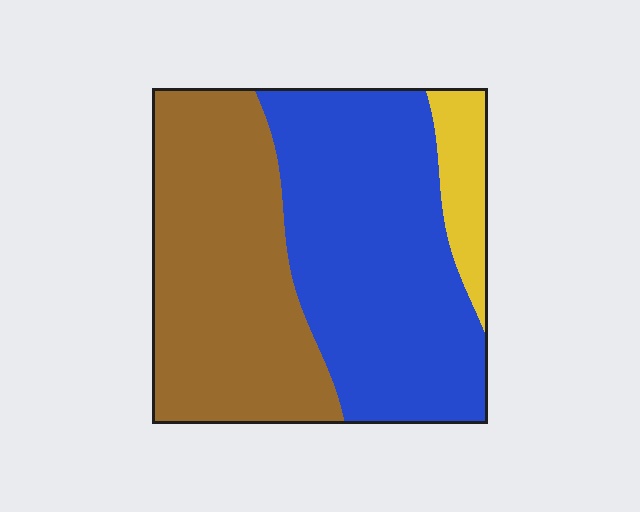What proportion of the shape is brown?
Brown covers around 45% of the shape.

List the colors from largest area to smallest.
From largest to smallest: blue, brown, yellow.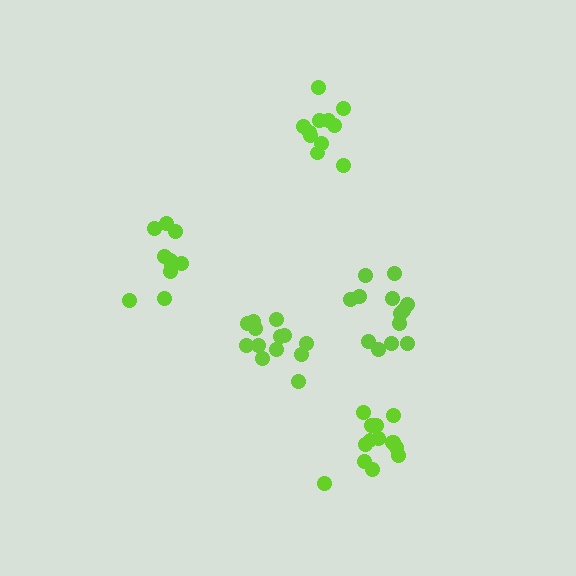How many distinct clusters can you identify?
There are 5 distinct clusters.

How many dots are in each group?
Group 1: 10 dots, Group 2: 11 dots, Group 3: 13 dots, Group 4: 14 dots, Group 5: 13 dots (61 total).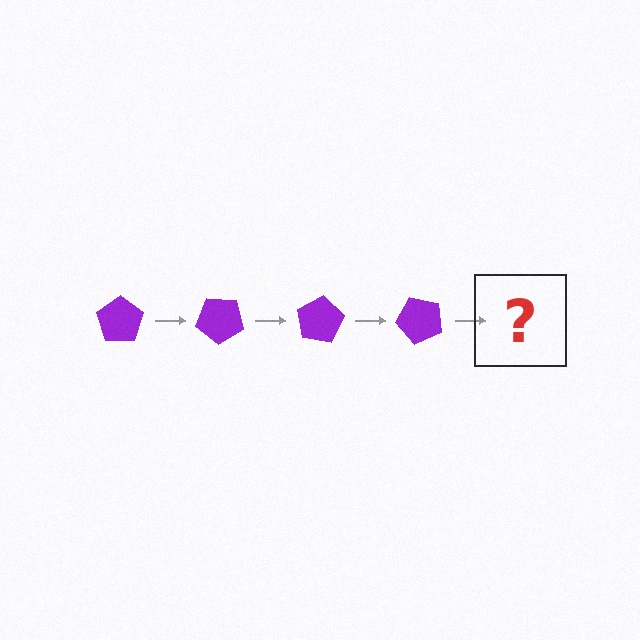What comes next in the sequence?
The next element should be a purple pentagon rotated 160 degrees.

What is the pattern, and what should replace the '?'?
The pattern is that the pentagon rotates 40 degrees each step. The '?' should be a purple pentagon rotated 160 degrees.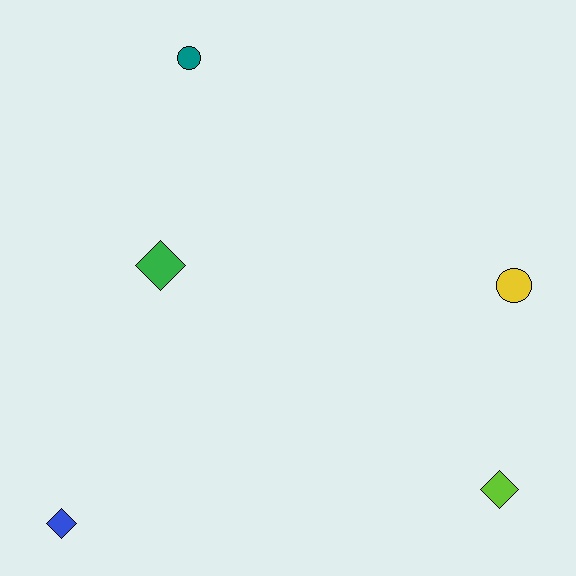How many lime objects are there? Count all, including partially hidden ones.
There is 1 lime object.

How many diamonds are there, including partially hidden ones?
There are 3 diamonds.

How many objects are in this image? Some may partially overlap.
There are 5 objects.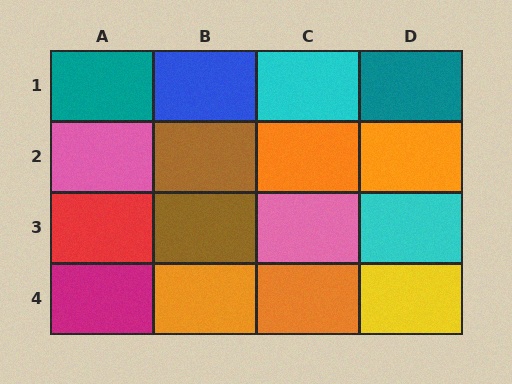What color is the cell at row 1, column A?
Teal.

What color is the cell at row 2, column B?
Brown.